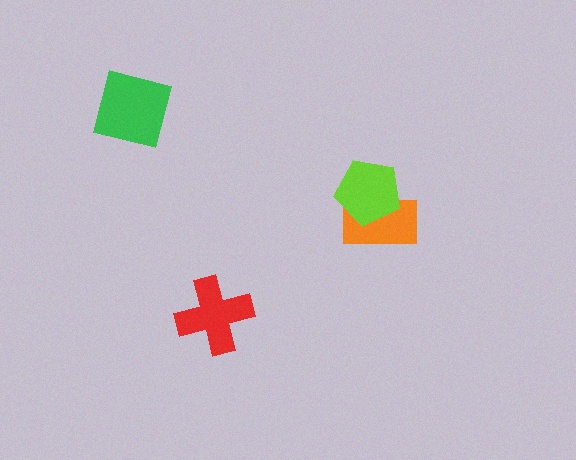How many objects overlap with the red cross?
0 objects overlap with the red cross.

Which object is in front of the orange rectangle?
The lime pentagon is in front of the orange rectangle.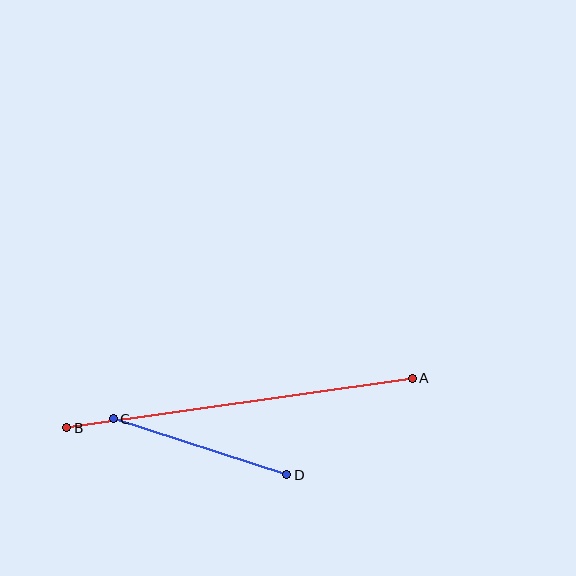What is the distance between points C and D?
The distance is approximately 182 pixels.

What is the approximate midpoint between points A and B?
The midpoint is at approximately (239, 403) pixels.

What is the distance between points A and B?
The distance is approximately 349 pixels.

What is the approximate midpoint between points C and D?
The midpoint is at approximately (200, 447) pixels.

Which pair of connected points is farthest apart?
Points A and B are farthest apart.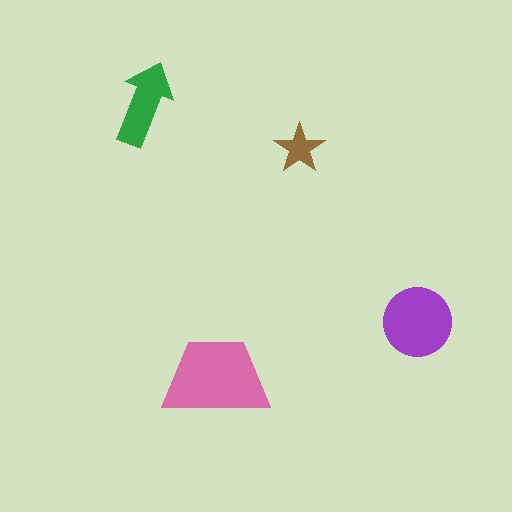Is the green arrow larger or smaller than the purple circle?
Smaller.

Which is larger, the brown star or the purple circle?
The purple circle.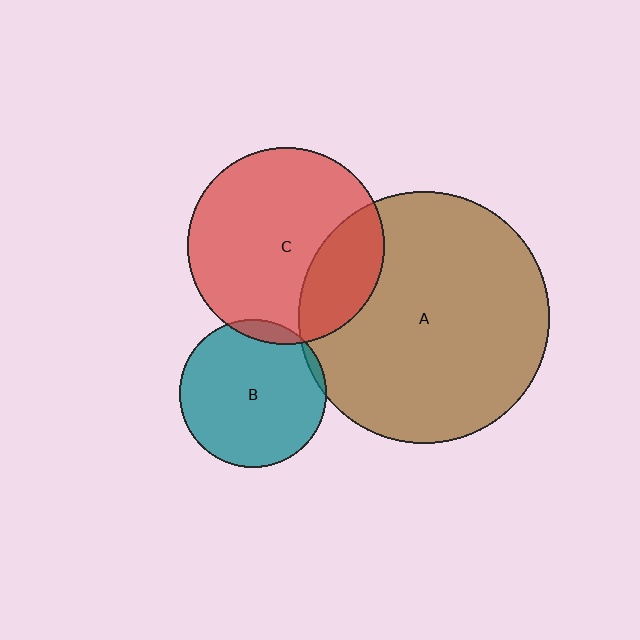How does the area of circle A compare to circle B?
Approximately 2.9 times.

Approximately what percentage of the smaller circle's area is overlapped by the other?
Approximately 5%.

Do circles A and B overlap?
Yes.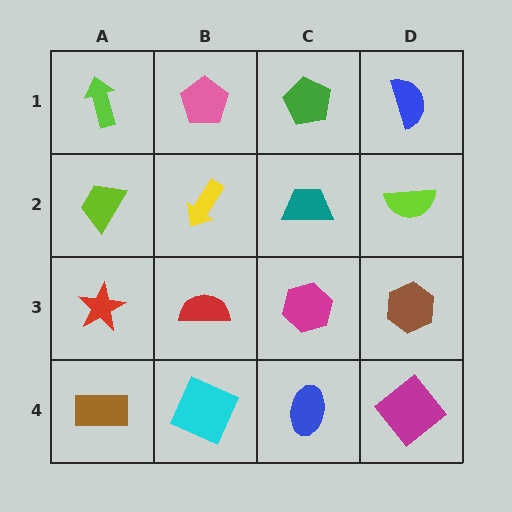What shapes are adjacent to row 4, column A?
A red star (row 3, column A), a cyan square (row 4, column B).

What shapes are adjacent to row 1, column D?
A lime semicircle (row 2, column D), a green pentagon (row 1, column C).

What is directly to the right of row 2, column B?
A teal trapezoid.